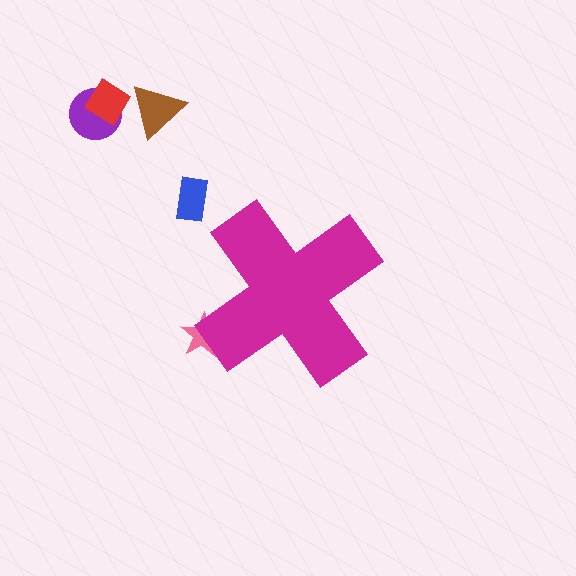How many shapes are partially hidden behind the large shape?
1 shape is partially hidden.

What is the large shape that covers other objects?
A magenta cross.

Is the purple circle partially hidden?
No, the purple circle is fully visible.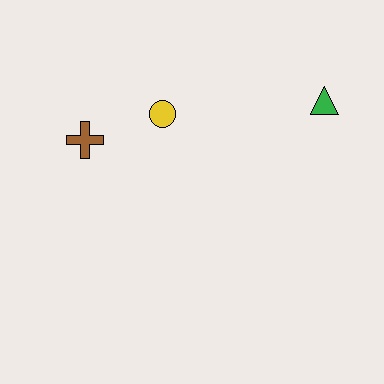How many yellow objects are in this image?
There is 1 yellow object.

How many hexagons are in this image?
There are no hexagons.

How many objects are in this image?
There are 3 objects.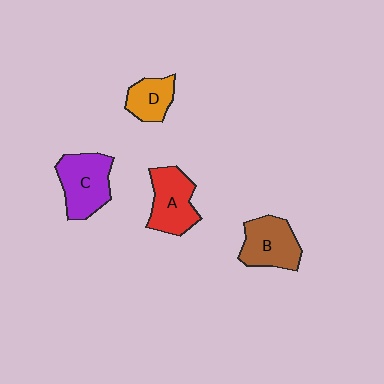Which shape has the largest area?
Shape C (purple).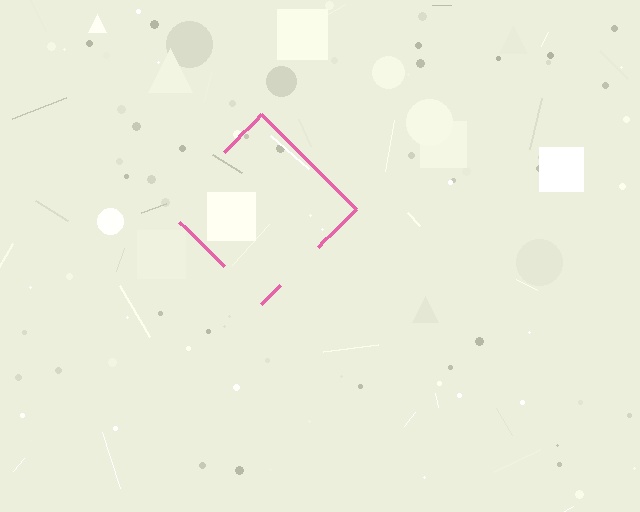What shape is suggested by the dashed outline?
The dashed outline suggests a diamond.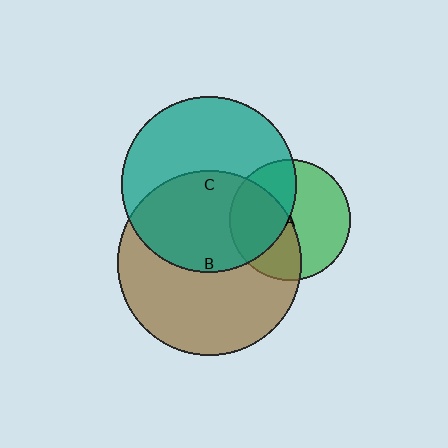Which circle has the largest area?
Circle B (brown).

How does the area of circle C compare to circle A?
Approximately 2.1 times.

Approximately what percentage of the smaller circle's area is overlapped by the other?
Approximately 45%.